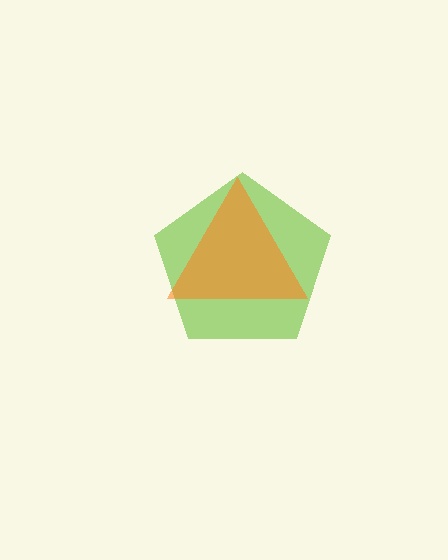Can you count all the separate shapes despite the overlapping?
Yes, there are 2 separate shapes.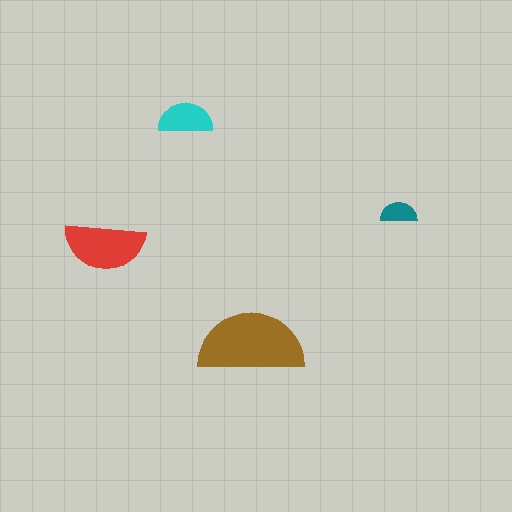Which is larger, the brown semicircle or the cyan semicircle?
The brown one.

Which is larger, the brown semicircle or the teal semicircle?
The brown one.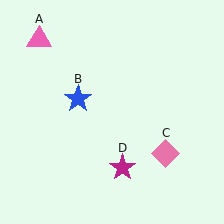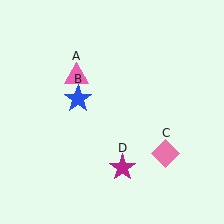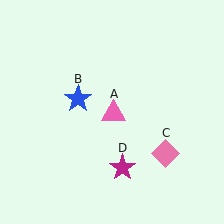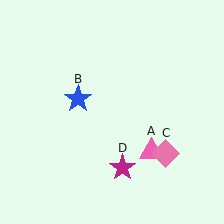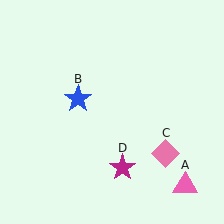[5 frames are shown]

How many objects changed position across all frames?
1 object changed position: pink triangle (object A).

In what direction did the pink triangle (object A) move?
The pink triangle (object A) moved down and to the right.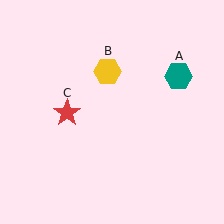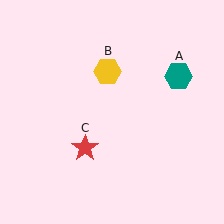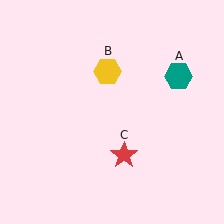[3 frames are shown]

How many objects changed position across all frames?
1 object changed position: red star (object C).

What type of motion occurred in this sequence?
The red star (object C) rotated counterclockwise around the center of the scene.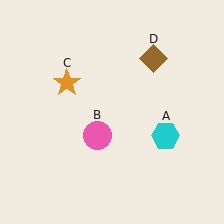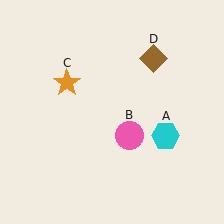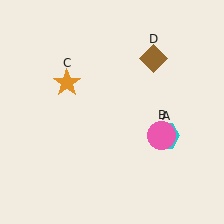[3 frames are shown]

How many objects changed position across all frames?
1 object changed position: pink circle (object B).